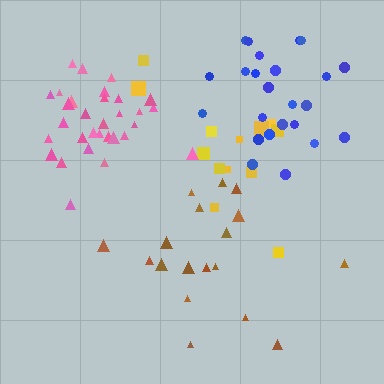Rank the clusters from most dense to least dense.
pink, blue, brown, yellow.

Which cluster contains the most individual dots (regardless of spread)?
Pink (31).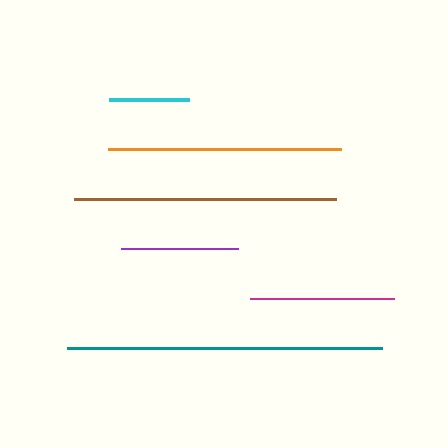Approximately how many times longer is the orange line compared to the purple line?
The orange line is approximately 2.0 times the length of the purple line.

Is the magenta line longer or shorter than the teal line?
The teal line is longer than the magenta line.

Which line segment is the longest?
The teal line is the longest at approximately 315 pixels.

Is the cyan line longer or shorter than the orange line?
The orange line is longer than the cyan line.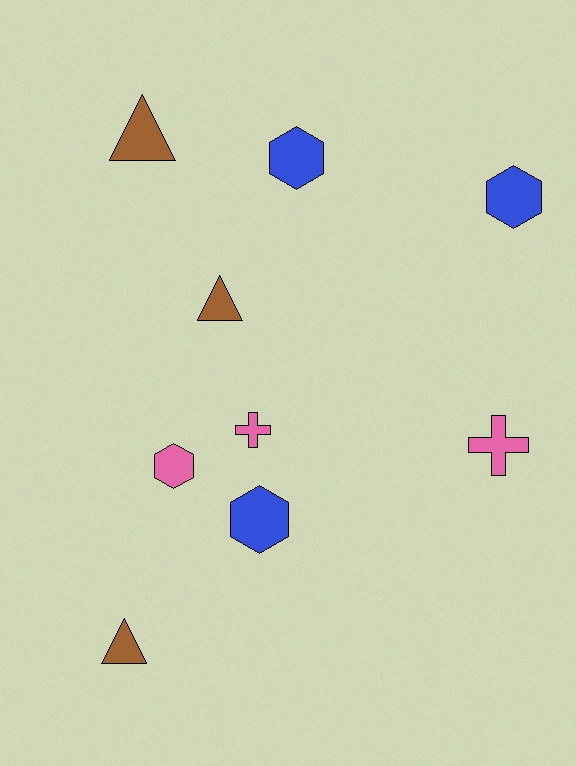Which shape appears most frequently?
Hexagon, with 4 objects.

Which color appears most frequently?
Blue, with 3 objects.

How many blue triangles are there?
There are no blue triangles.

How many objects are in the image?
There are 9 objects.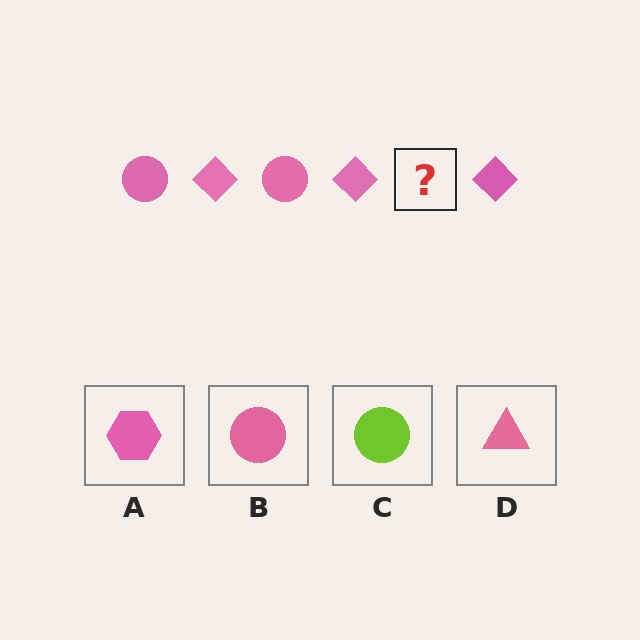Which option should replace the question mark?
Option B.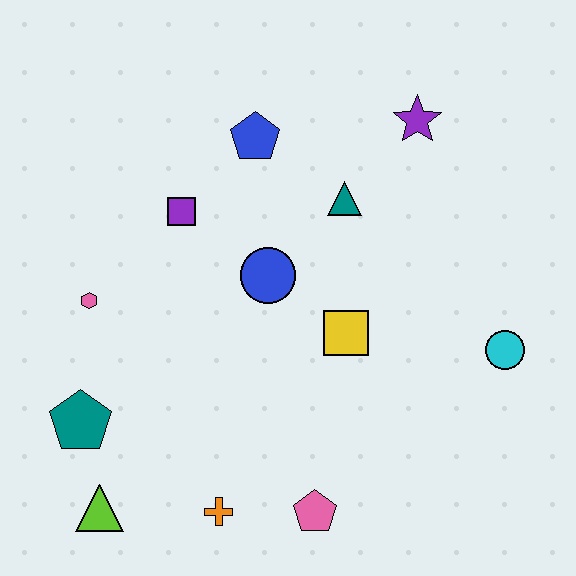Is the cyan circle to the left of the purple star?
No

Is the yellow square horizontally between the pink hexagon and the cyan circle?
Yes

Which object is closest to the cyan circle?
The yellow square is closest to the cyan circle.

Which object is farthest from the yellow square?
The lime triangle is farthest from the yellow square.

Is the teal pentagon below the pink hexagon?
Yes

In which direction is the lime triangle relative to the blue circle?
The lime triangle is below the blue circle.